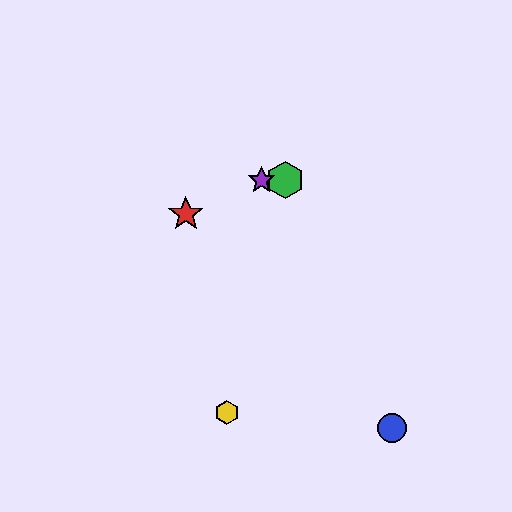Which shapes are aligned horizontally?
The green hexagon, the purple star are aligned horizontally.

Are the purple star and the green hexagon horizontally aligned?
Yes, both are at y≈180.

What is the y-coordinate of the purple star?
The purple star is at y≈180.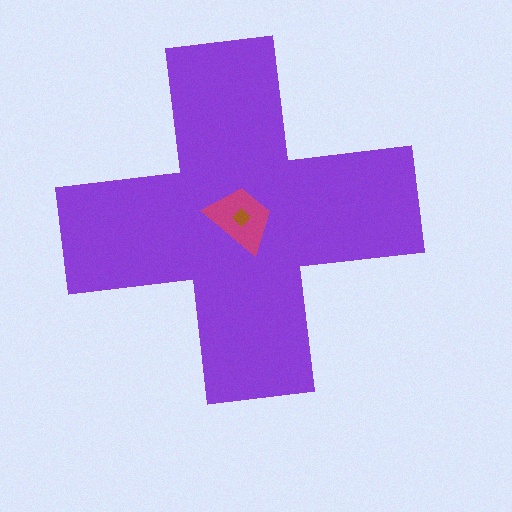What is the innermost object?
The brown diamond.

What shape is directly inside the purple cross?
The magenta trapezoid.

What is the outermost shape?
The purple cross.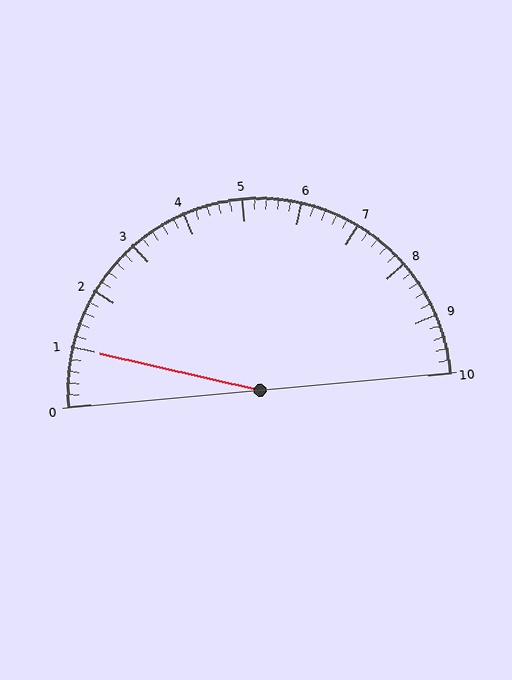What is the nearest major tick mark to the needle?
The nearest major tick mark is 1.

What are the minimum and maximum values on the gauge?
The gauge ranges from 0 to 10.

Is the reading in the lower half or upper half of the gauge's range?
The reading is in the lower half of the range (0 to 10).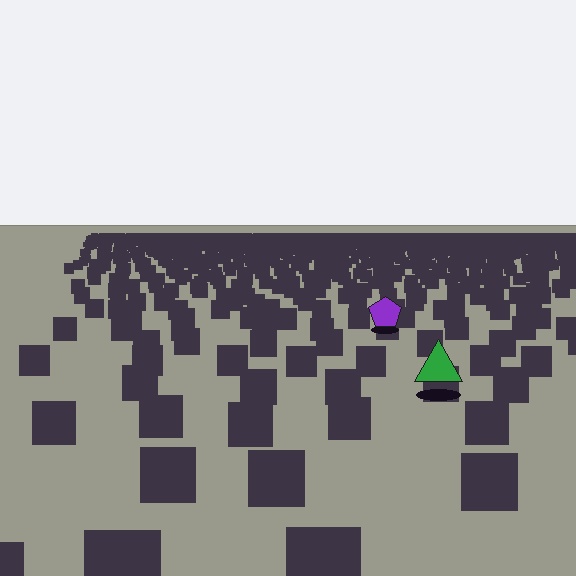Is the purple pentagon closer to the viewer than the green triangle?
No. The green triangle is closer — you can tell from the texture gradient: the ground texture is coarser near it.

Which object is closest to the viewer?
The green triangle is closest. The texture marks near it are larger and more spread out.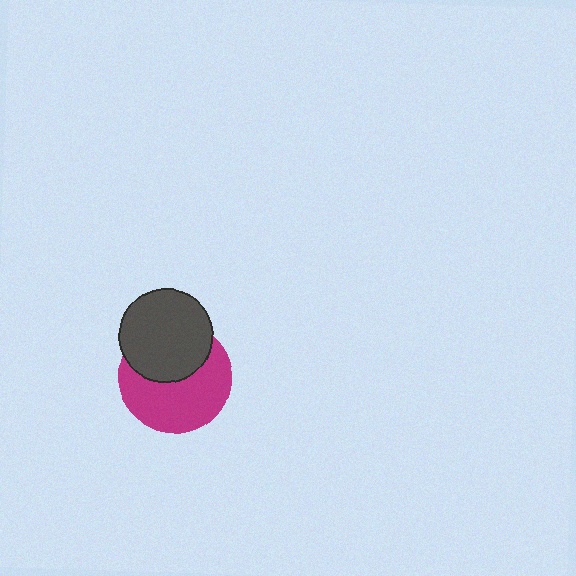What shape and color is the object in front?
The object in front is a dark gray circle.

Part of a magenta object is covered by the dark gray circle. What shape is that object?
It is a circle.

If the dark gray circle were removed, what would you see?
You would see the complete magenta circle.